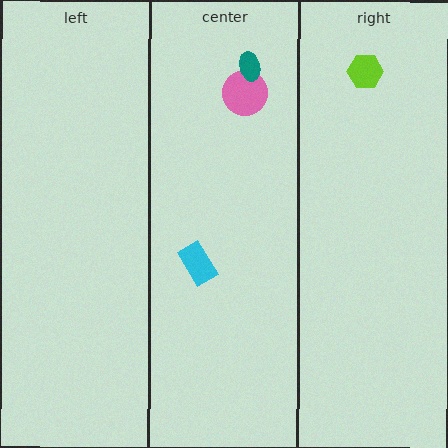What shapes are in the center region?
The pink circle, the teal ellipse, the cyan rectangle.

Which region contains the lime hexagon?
The right region.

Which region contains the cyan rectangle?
The center region.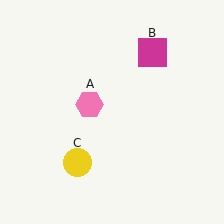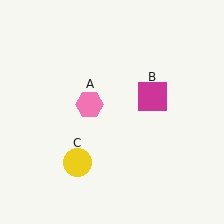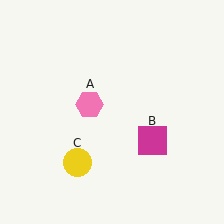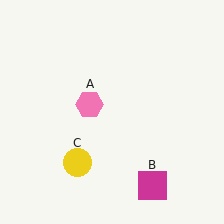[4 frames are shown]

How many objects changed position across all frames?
1 object changed position: magenta square (object B).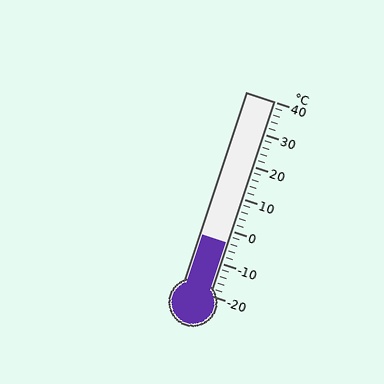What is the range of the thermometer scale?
The thermometer scale ranges from -20°C to 40°C.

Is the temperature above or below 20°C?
The temperature is below 20°C.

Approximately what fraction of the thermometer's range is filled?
The thermometer is filled to approximately 25% of its range.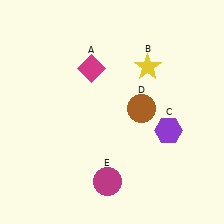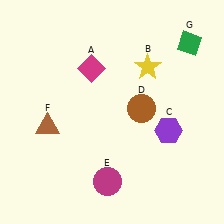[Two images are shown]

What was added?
A brown triangle (F), a green diamond (G) were added in Image 2.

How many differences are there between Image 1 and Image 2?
There are 2 differences between the two images.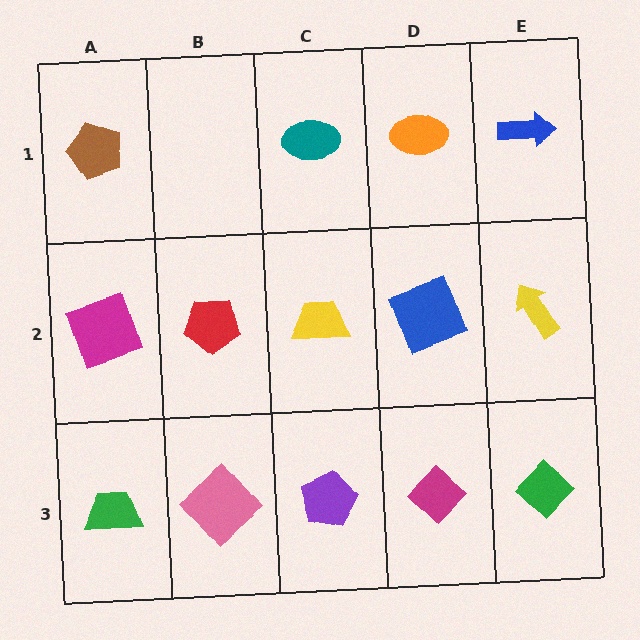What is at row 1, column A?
A brown pentagon.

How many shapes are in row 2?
5 shapes.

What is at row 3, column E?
A green diamond.